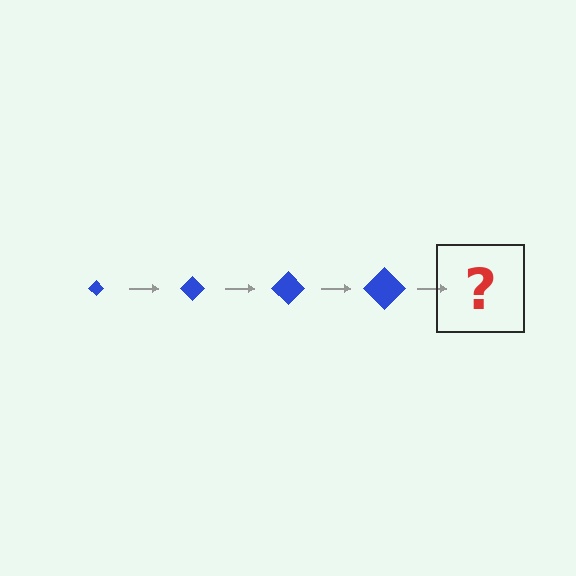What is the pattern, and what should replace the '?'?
The pattern is that the diamond gets progressively larger each step. The '?' should be a blue diamond, larger than the previous one.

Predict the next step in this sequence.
The next step is a blue diamond, larger than the previous one.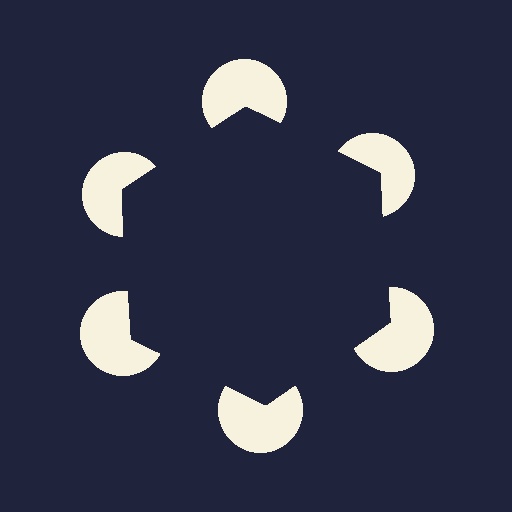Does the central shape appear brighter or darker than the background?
It typically appears slightly darker than the background, even though no actual brightness change is drawn.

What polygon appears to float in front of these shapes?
An illusory hexagon — its edges are inferred from the aligned wedge cuts in the pac-man discs, not physically drawn.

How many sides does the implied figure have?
6 sides.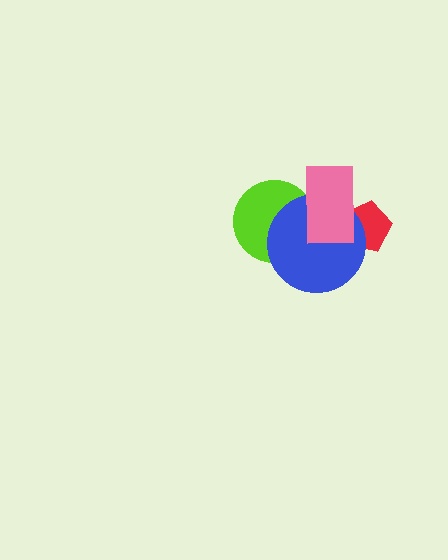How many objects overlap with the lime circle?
2 objects overlap with the lime circle.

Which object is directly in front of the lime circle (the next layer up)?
The blue circle is directly in front of the lime circle.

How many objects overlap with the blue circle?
3 objects overlap with the blue circle.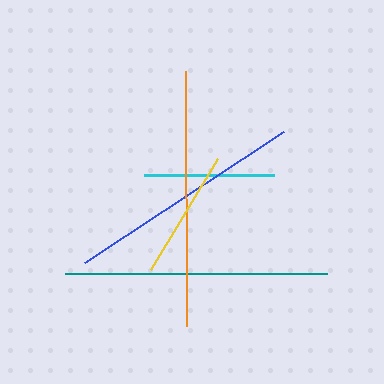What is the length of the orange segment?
The orange segment is approximately 255 pixels long.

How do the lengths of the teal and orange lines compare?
The teal and orange lines are approximately the same length.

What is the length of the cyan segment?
The cyan segment is approximately 129 pixels long.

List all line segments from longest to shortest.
From longest to shortest: teal, orange, blue, yellow, cyan.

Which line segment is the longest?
The teal line is the longest at approximately 262 pixels.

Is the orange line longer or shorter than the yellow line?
The orange line is longer than the yellow line.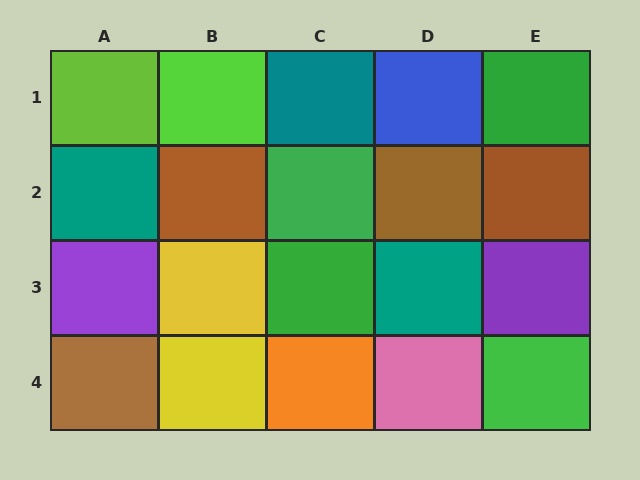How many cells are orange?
1 cell is orange.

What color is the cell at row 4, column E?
Green.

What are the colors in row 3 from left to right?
Purple, yellow, green, teal, purple.